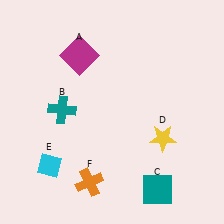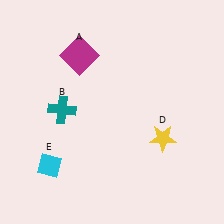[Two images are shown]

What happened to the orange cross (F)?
The orange cross (F) was removed in Image 2. It was in the bottom-left area of Image 1.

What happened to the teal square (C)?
The teal square (C) was removed in Image 2. It was in the bottom-right area of Image 1.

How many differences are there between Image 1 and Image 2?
There are 2 differences between the two images.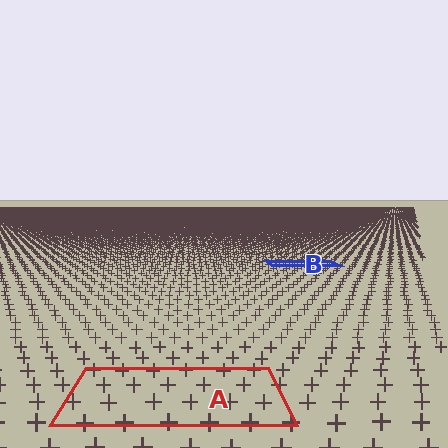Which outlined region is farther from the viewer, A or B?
Region B is farther from the viewer — the texture elements inside it appear smaller and more densely packed.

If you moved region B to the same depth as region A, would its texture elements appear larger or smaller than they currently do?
They would appear larger. At a closer depth, the same texture elements are projected at a bigger on-screen size.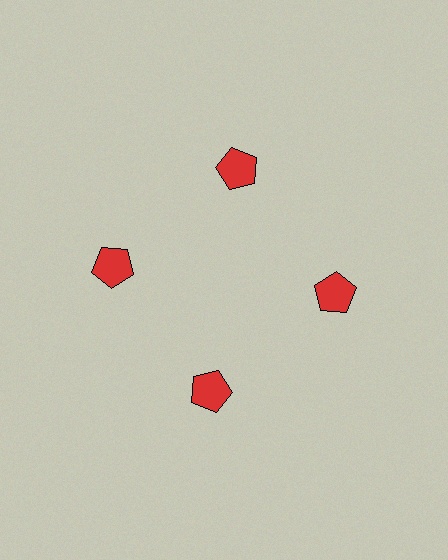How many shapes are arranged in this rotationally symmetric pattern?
There are 4 shapes, arranged in 4 groups of 1.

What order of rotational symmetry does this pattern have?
This pattern has 4-fold rotational symmetry.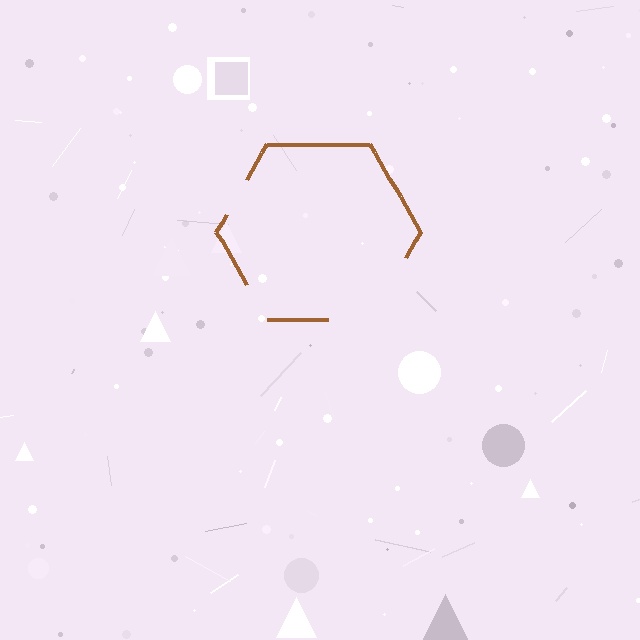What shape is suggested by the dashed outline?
The dashed outline suggests a hexagon.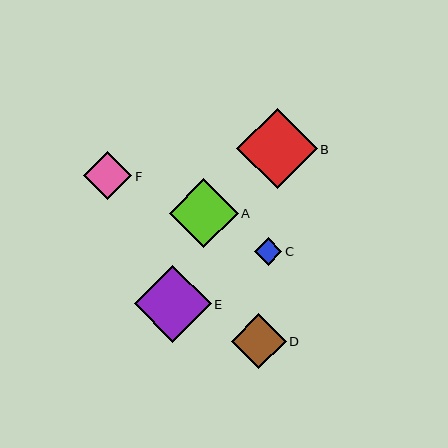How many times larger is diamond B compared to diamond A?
Diamond B is approximately 1.2 times the size of diamond A.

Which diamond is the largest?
Diamond B is the largest with a size of approximately 80 pixels.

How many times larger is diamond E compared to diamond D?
Diamond E is approximately 1.4 times the size of diamond D.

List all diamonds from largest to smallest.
From largest to smallest: B, E, A, D, F, C.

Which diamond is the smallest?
Diamond C is the smallest with a size of approximately 27 pixels.